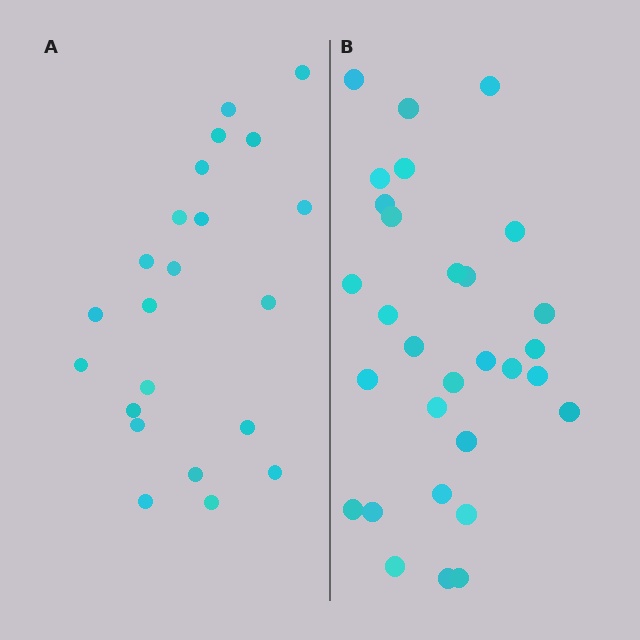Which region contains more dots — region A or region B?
Region B (the right region) has more dots.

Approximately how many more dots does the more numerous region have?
Region B has roughly 8 or so more dots than region A.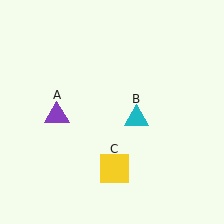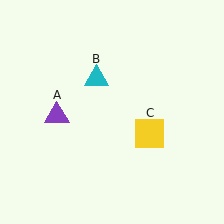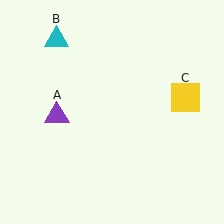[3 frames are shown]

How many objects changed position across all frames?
2 objects changed position: cyan triangle (object B), yellow square (object C).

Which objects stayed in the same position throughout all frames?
Purple triangle (object A) remained stationary.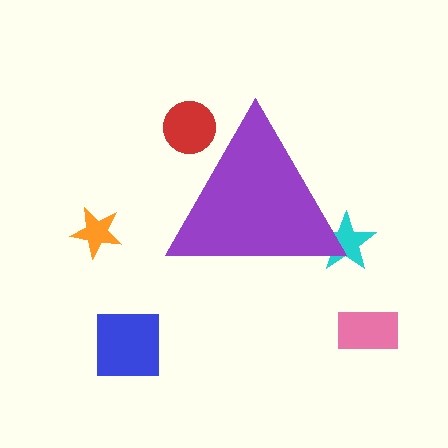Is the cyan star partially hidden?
Yes, the cyan star is partially hidden behind the purple triangle.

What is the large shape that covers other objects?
A purple triangle.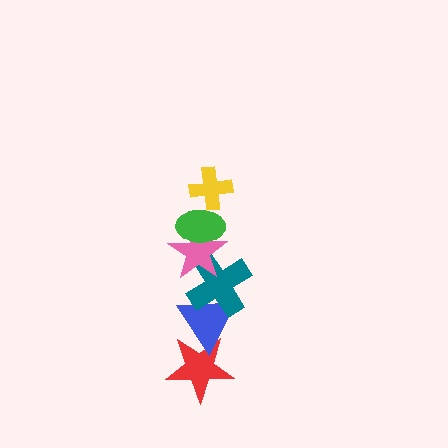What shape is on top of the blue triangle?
The teal cross is on top of the blue triangle.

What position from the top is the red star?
The red star is 6th from the top.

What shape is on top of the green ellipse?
The yellow cross is on top of the green ellipse.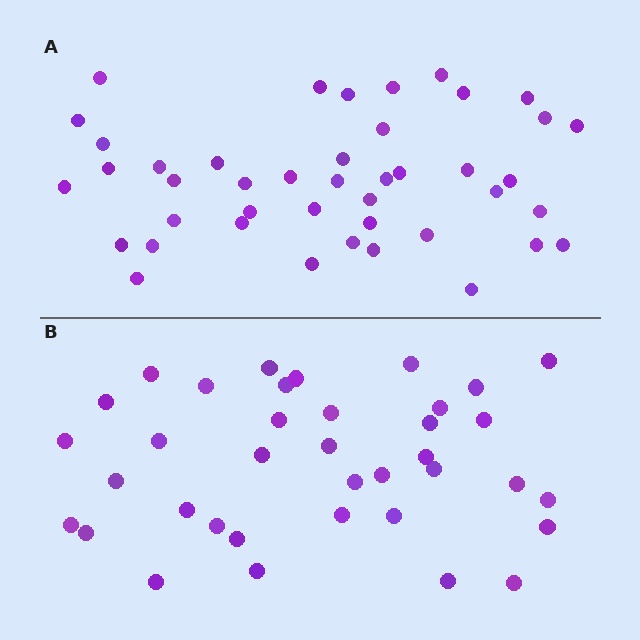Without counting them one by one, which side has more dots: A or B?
Region A (the top region) has more dots.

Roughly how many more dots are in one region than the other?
Region A has about 6 more dots than region B.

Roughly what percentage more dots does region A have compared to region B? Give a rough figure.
About 15% more.